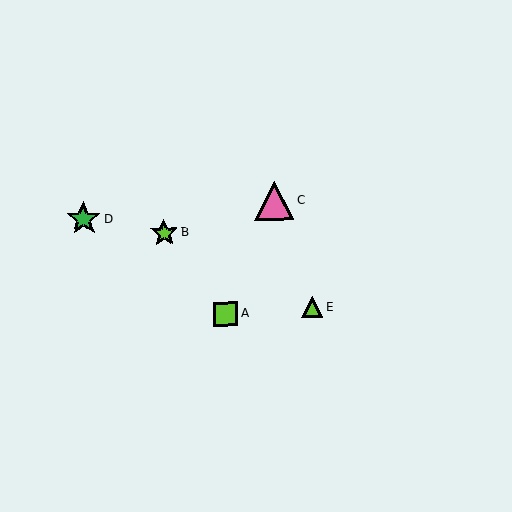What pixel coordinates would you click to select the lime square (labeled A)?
Click at (226, 314) to select the lime square A.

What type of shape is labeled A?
Shape A is a lime square.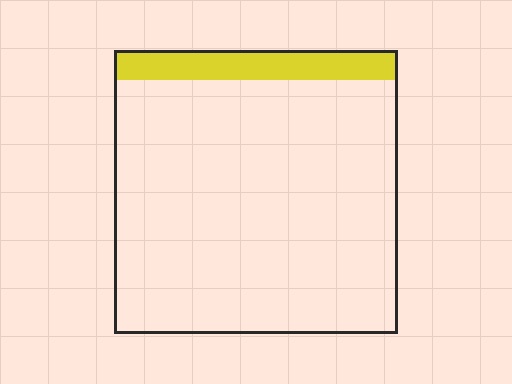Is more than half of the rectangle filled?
No.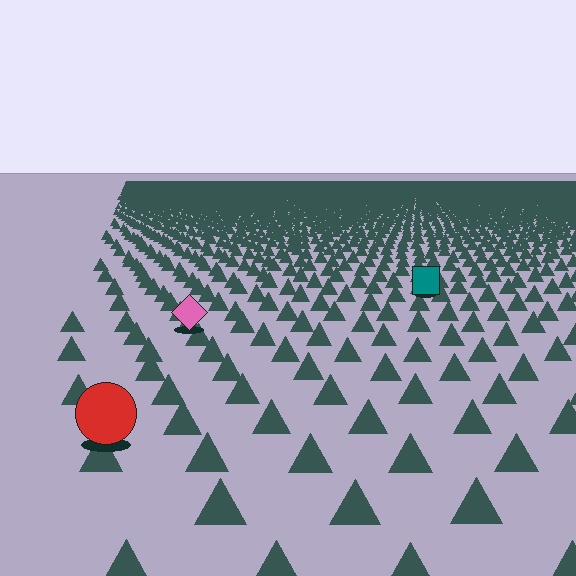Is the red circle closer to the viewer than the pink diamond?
Yes. The red circle is closer — you can tell from the texture gradient: the ground texture is coarser near it.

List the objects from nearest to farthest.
From nearest to farthest: the red circle, the pink diamond, the teal square.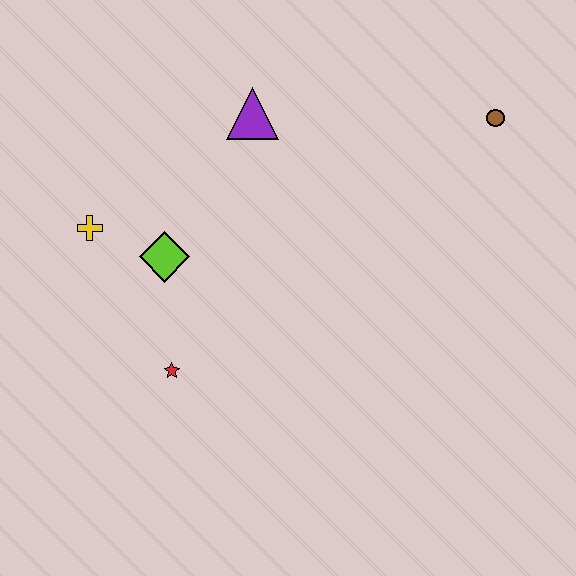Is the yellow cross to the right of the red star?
No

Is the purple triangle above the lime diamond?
Yes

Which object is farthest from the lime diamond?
The brown circle is farthest from the lime diamond.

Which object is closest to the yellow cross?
The lime diamond is closest to the yellow cross.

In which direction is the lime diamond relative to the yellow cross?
The lime diamond is to the right of the yellow cross.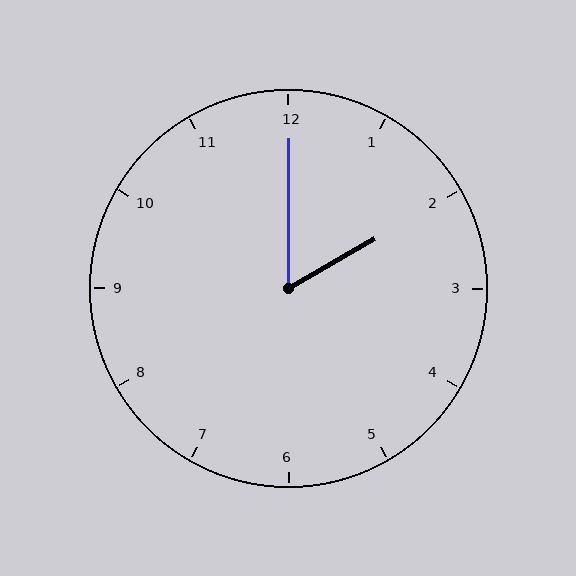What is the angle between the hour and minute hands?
Approximately 60 degrees.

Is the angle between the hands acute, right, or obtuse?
It is acute.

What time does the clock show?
2:00.